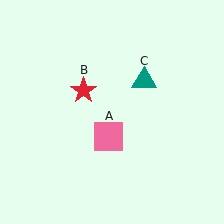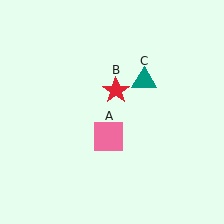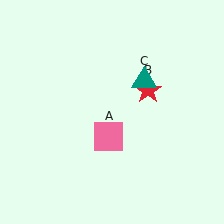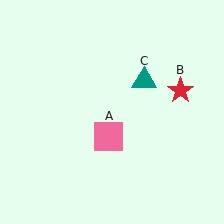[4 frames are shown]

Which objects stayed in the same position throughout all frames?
Pink square (object A) and teal triangle (object C) remained stationary.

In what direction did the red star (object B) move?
The red star (object B) moved right.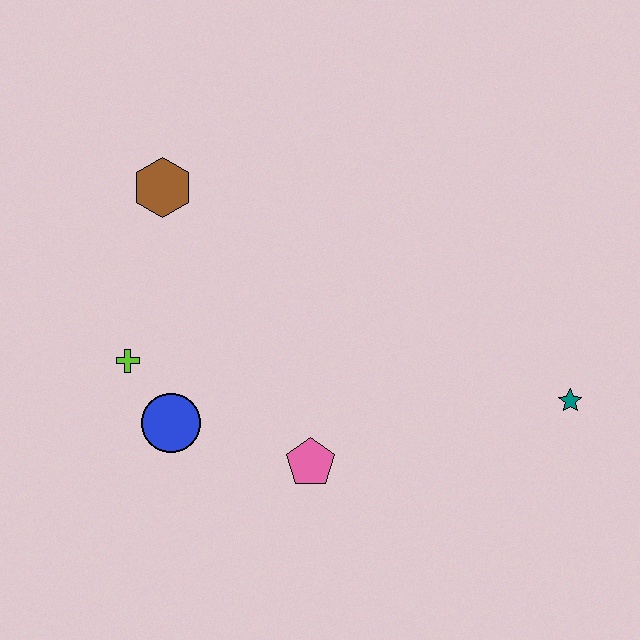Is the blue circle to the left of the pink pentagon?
Yes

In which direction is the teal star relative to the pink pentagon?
The teal star is to the right of the pink pentagon.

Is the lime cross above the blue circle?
Yes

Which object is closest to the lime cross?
The blue circle is closest to the lime cross.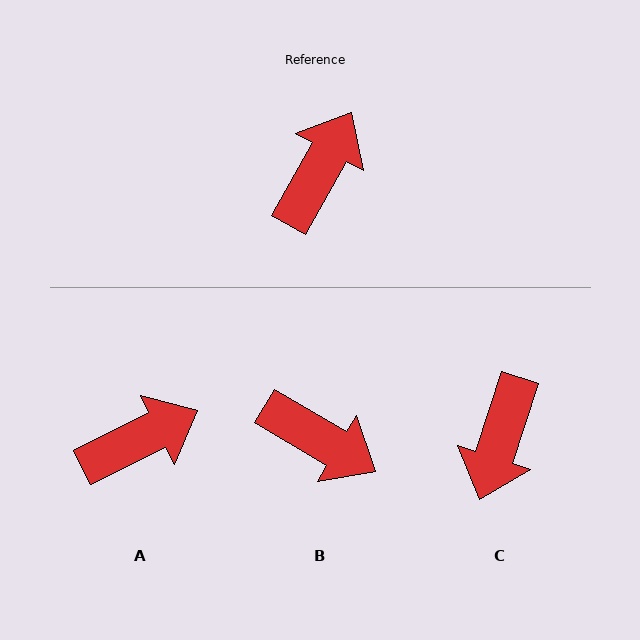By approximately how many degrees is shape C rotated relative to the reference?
Approximately 169 degrees clockwise.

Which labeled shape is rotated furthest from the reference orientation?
C, about 169 degrees away.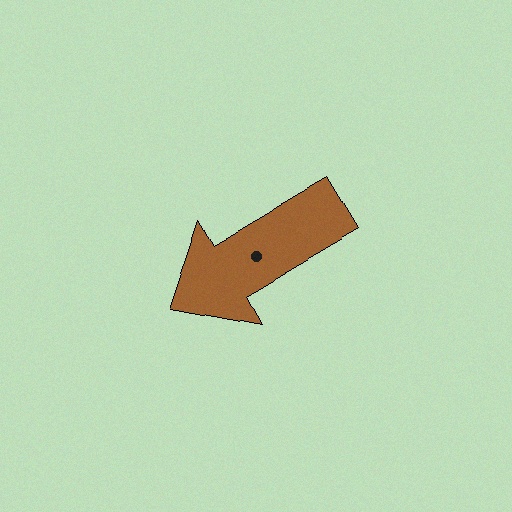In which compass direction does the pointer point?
Southwest.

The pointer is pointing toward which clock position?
Roughly 8 o'clock.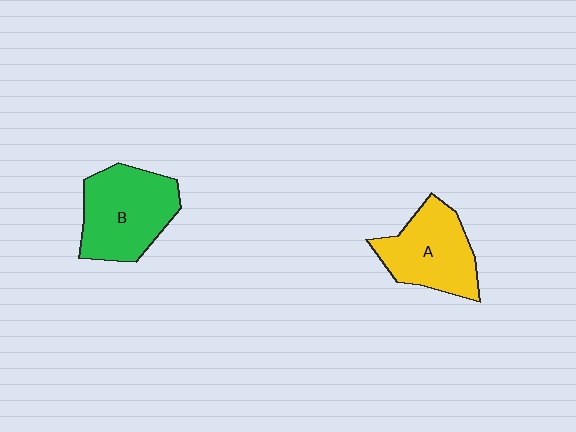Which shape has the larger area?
Shape B (green).